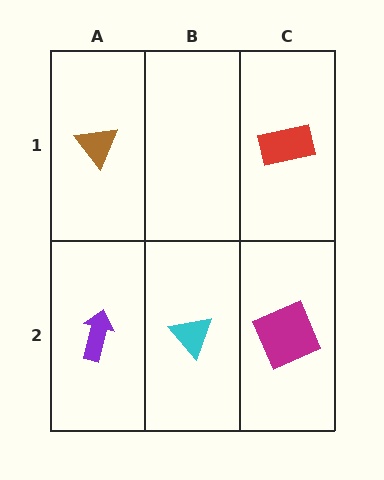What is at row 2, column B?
A cyan triangle.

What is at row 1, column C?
A red rectangle.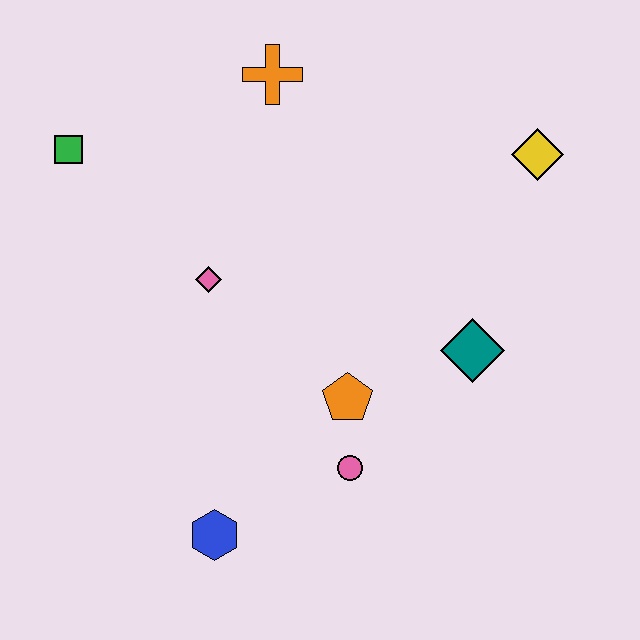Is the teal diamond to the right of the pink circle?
Yes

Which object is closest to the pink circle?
The orange pentagon is closest to the pink circle.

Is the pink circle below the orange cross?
Yes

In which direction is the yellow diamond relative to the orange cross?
The yellow diamond is to the right of the orange cross.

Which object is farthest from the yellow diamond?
The blue hexagon is farthest from the yellow diamond.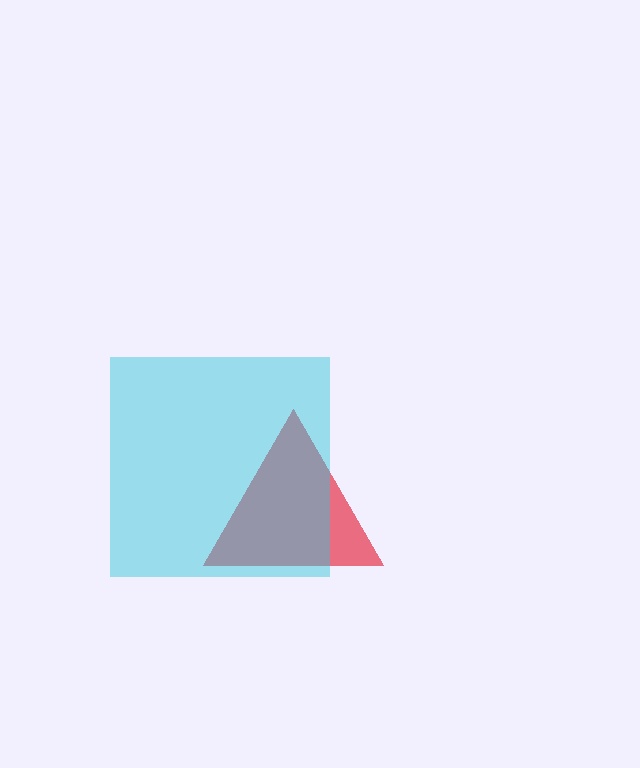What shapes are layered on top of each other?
The layered shapes are: a red triangle, a cyan square.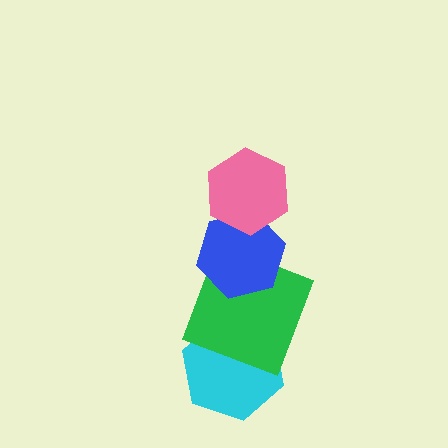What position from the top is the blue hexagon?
The blue hexagon is 2nd from the top.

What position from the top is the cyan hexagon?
The cyan hexagon is 4th from the top.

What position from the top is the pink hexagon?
The pink hexagon is 1st from the top.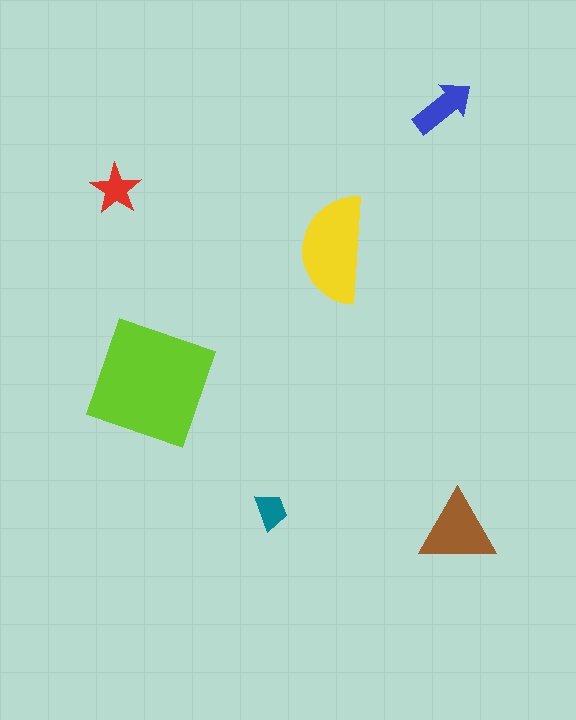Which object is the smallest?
The teal trapezoid.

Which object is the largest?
The lime square.